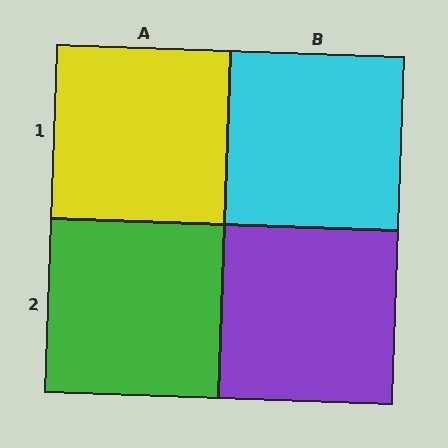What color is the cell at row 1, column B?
Cyan.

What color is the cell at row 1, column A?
Yellow.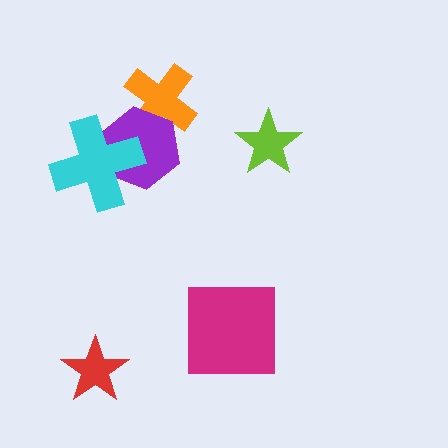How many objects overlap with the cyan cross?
1 object overlaps with the cyan cross.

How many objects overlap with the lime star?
0 objects overlap with the lime star.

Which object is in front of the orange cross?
The purple hexagon is in front of the orange cross.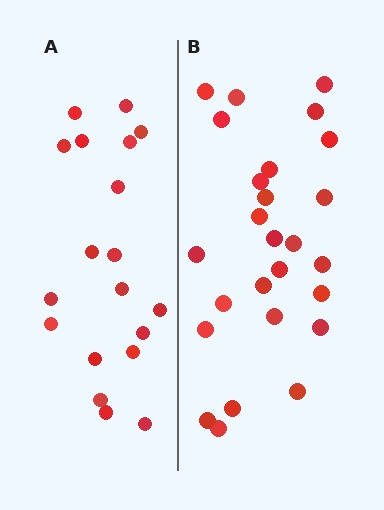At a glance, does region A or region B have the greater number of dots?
Region B (the right region) has more dots.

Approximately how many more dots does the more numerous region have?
Region B has roughly 8 or so more dots than region A.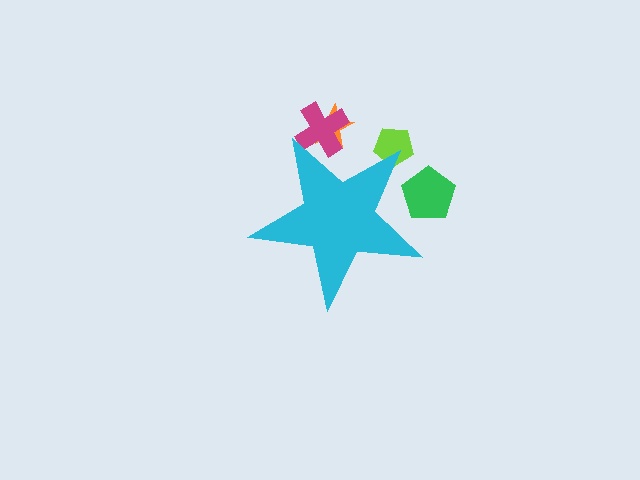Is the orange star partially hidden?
Yes, the orange star is partially hidden behind the cyan star.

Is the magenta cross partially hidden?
Yes, the magenta cross is partially hidden behind the cyan star.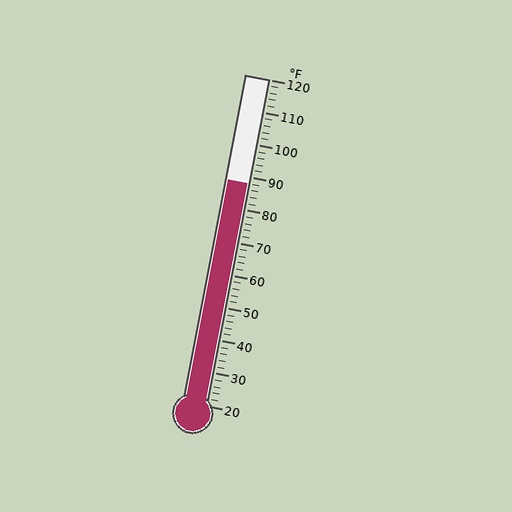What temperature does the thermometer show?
The thermometer shows approximately 88°F.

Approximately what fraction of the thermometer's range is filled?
The thermometer is filled to approximately 70% of its range.